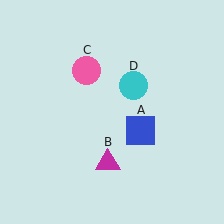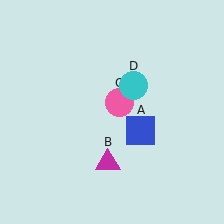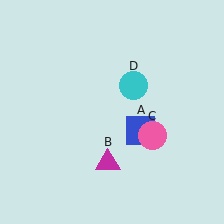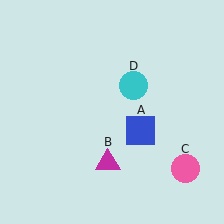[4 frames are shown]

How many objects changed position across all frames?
1 object changed position: pink circle (object C).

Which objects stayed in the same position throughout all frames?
Blue square (object A) and magenta triangle (object B) and cyan circle (object D) remained stationary.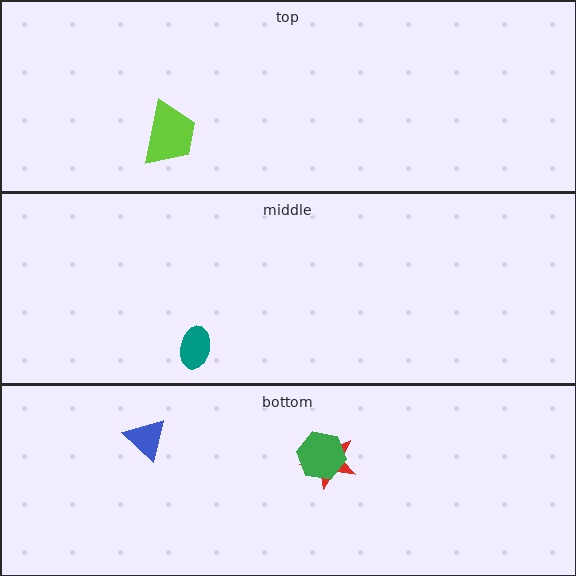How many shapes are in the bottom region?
3.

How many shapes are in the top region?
1.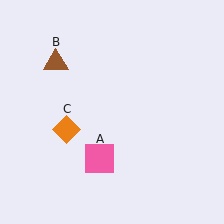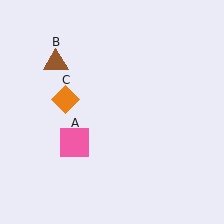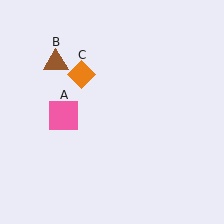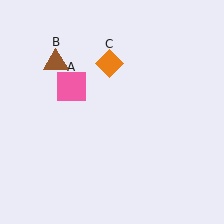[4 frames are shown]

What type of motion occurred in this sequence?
The pink square (object A), orange diamond (object C) rotated clockwise around the center of the scene.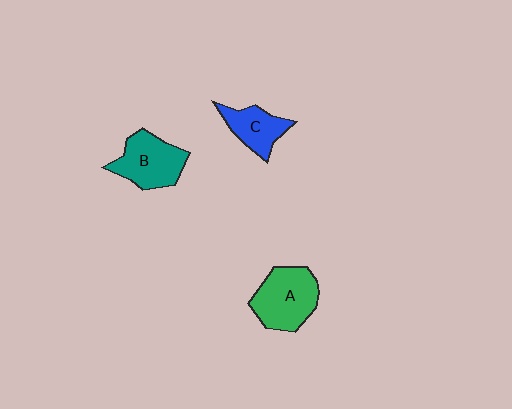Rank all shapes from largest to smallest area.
From largest to smallest: A (green), B (teal), C (blue).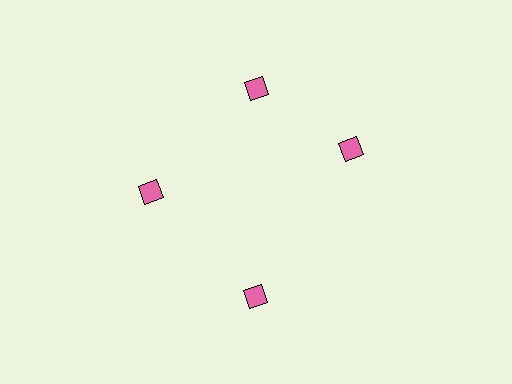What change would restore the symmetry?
The symmetry would be restored by rotating it back into even spacing with its neighbors so that all 4 squares sit at equal angles and equal distance from the center.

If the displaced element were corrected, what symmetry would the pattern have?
It would have 4-fold rotational symmetry — the pattern would map onto itself every 90 degrees.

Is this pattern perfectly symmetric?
No. The 4 pink squares are arranged in a ring, but one element near the 3 o'clock position is rotated out of alignment along the ring, breaking the 4-fold rotational symmetry.